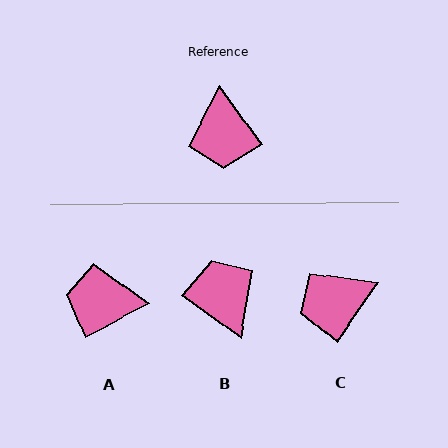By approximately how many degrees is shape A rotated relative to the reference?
Approximately 98 degrees clockwise.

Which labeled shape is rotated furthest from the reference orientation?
B, about 162 degrees away.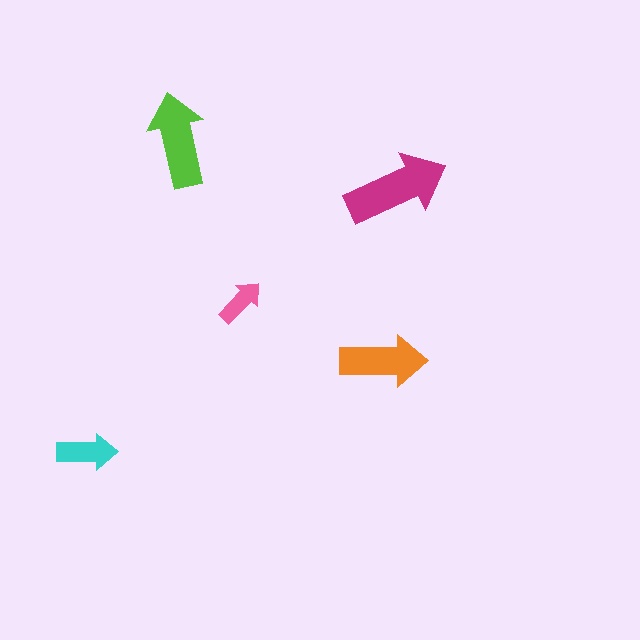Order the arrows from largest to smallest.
the magenta one, the lime one, the orange one, the cyan one, the pink one.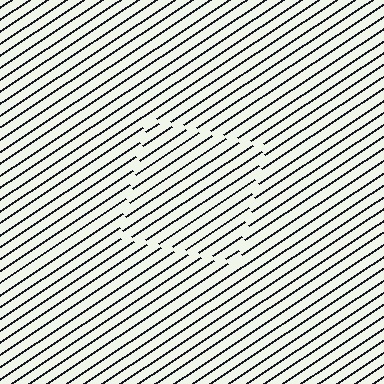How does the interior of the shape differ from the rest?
The interior of the shape contains the same grating, shifted by half a period — the contour is defined by the phase discontinuity where line-ends from the inner and outer gratings abut.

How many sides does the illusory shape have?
4 sides — the line-ends trace a square.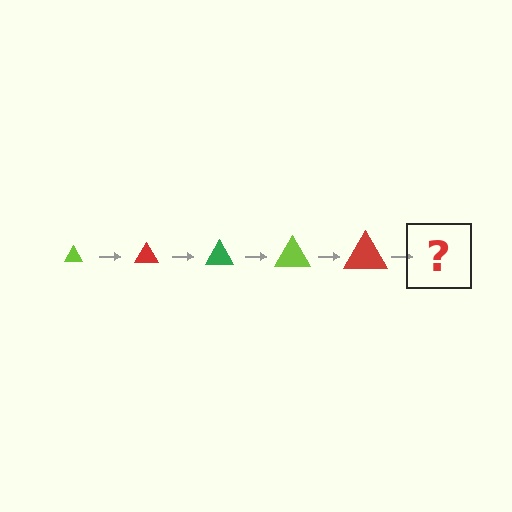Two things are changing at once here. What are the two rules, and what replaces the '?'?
The two rules are that the triangle grows larger each step and the color cycles through lime, red, and green. The '?' should be a green triangle, larger than the previous one.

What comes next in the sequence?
The next element should be a green triangle, larger than the previous one.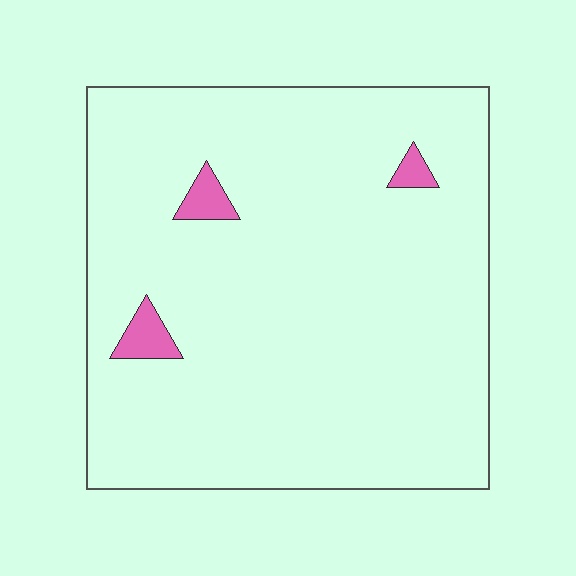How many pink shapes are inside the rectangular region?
3.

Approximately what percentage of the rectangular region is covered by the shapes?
Approximately 5%.